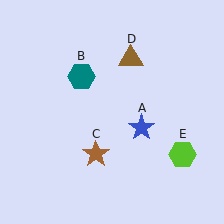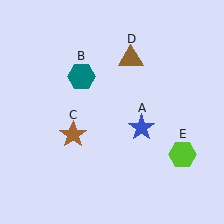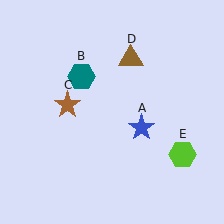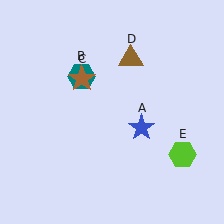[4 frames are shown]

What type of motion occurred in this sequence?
The brown star (object C) rotated clockwise around the center of the scene.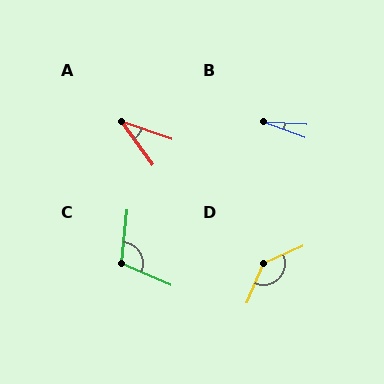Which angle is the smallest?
B, at approximately 17 degrees.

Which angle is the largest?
D, at approximately 136 degrees.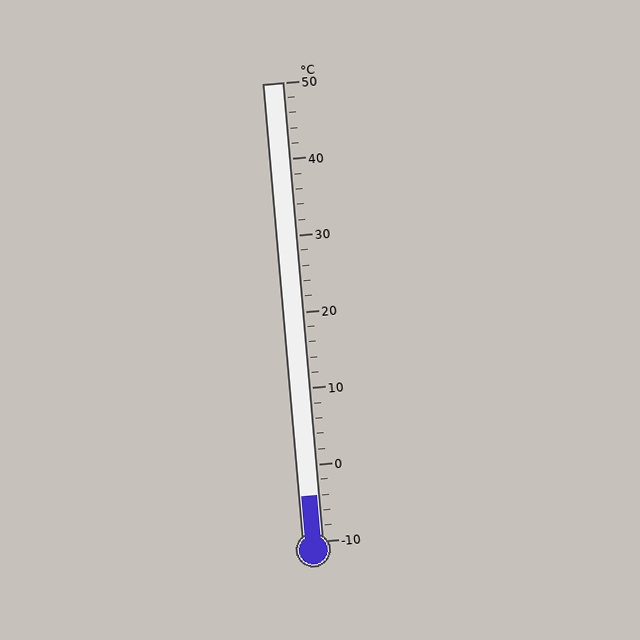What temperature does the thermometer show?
The thermometer shows approximately -4°C.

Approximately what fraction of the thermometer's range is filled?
The thermometer is filled to approximately 10% of its range.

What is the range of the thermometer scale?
The thermometer scale ranges from -10°C to 50°C.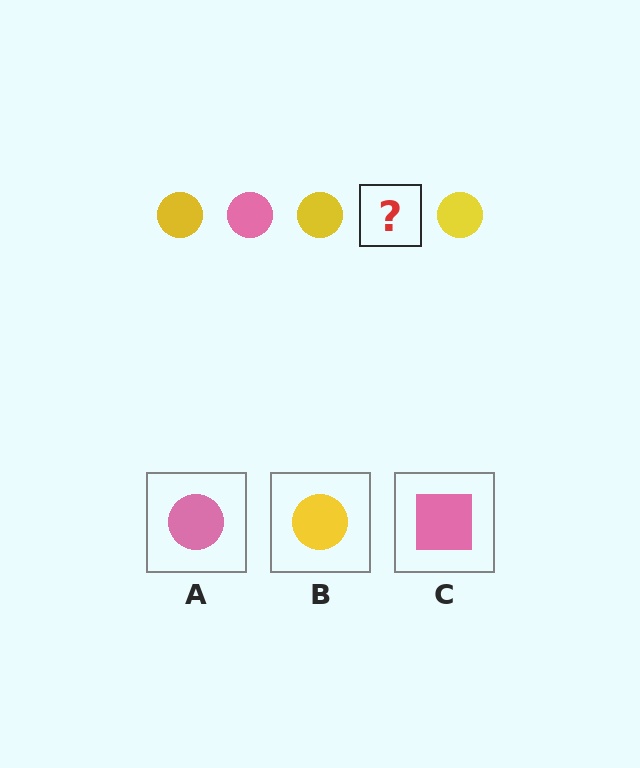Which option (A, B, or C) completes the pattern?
A.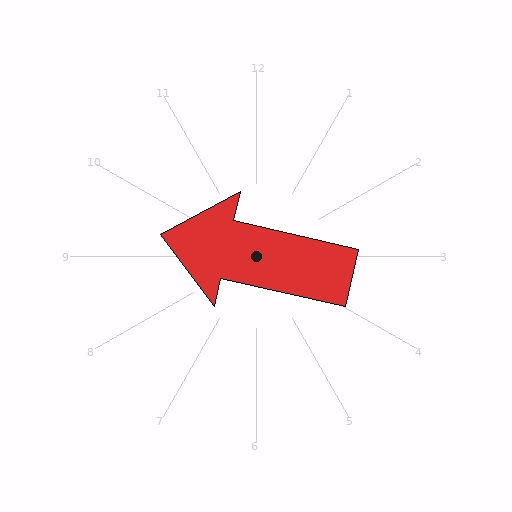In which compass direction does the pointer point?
West.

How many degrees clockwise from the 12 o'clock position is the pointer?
Approximately 283 degrees.